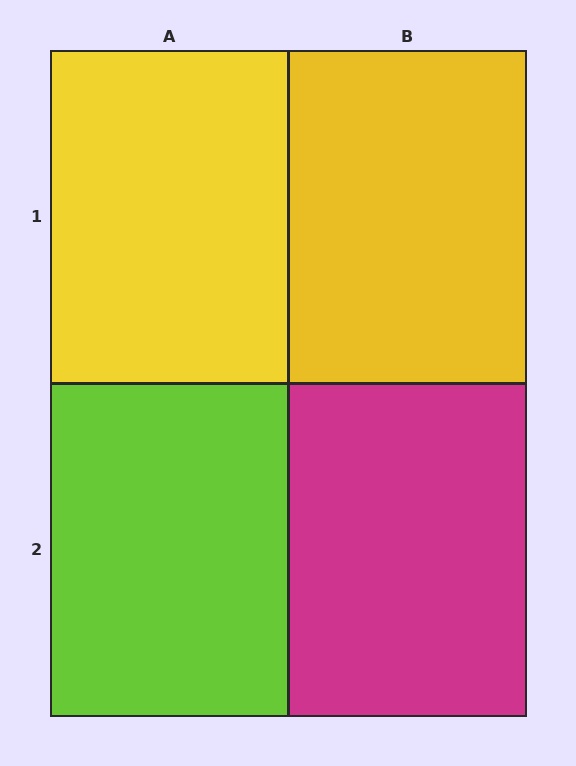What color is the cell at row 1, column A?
Yellow.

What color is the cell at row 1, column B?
Yellow.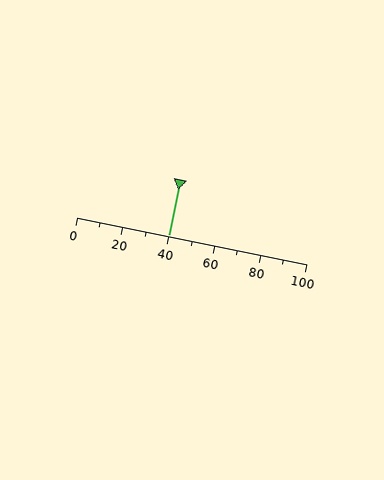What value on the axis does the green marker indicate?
The marker indicates approximately 40.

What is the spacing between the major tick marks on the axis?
The major ticks are spaced 20 apart.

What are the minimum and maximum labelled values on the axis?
The axis runs from 0 to 100.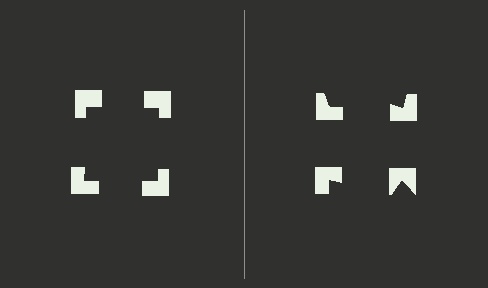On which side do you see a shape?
An illusory square appears on the left side. On the right side the wedge cuts are rotated, so no coherent shape forms.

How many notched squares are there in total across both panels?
8 — 4 on each side.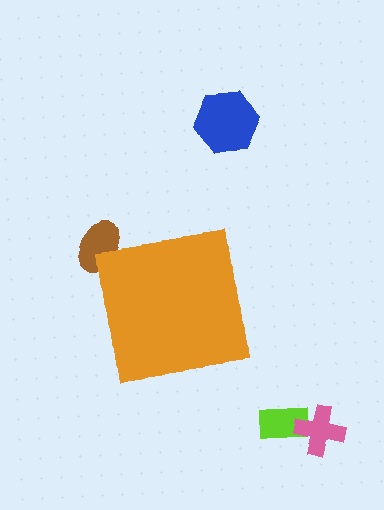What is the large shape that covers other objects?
An orange square.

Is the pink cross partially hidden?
No, the pink cross is fully visible.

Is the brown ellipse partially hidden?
Yes, the brown ellipse is partially hidden behind the orange square.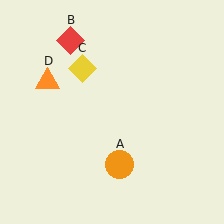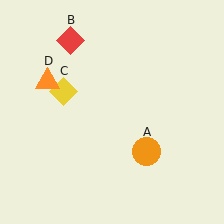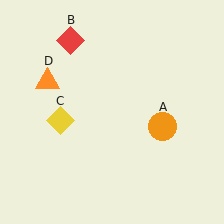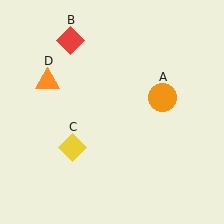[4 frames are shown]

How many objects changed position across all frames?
2 objects changed position: orange circle (object A), yellow diamond (object C).